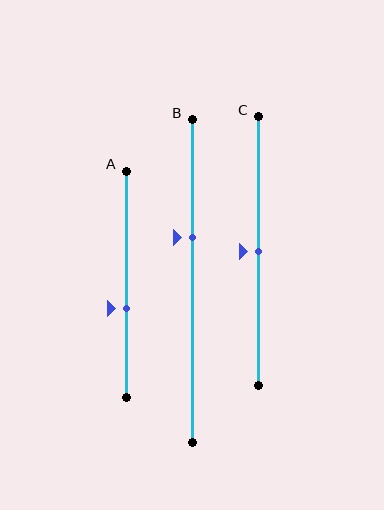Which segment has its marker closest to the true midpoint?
Segment C has its marker closest to the true midpoint.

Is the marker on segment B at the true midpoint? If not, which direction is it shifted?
No, the marker on segment B is shifted upward by about 13% of the segment length.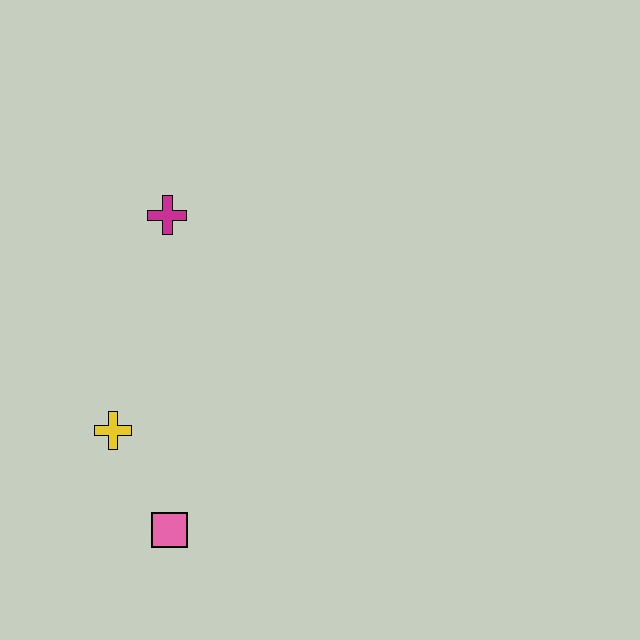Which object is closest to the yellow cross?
The pink square is closest to the yellow cross.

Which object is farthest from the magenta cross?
The pink square is farthest from the magenta cross.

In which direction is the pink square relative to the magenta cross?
The pink square is below the magenta cross.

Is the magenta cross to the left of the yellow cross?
No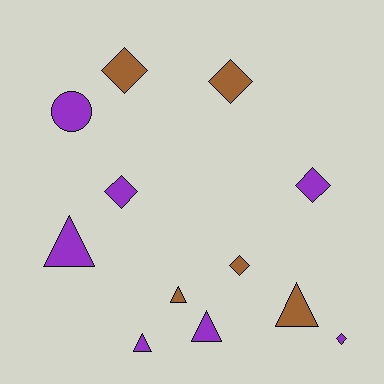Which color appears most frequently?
Purple, with 7 objects.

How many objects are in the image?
There are 12 objects.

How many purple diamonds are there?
There are 3 purple diamonds.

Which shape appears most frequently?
Diamond, with 6 objects.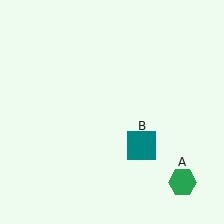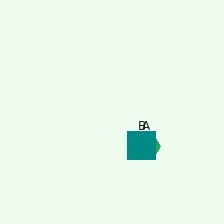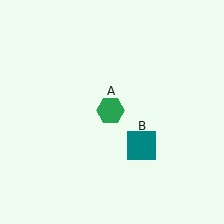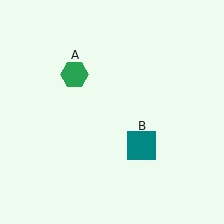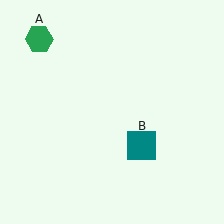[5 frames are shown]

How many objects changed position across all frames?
1 object changed position: green hexagon (object A).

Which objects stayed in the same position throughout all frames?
Teal square (object B) remained stationary.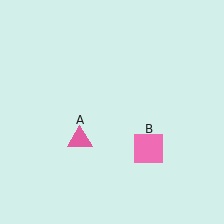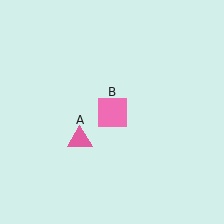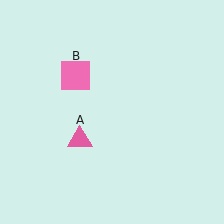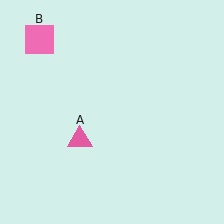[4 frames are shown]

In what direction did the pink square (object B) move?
The pink square (object B) moved up and to the left.